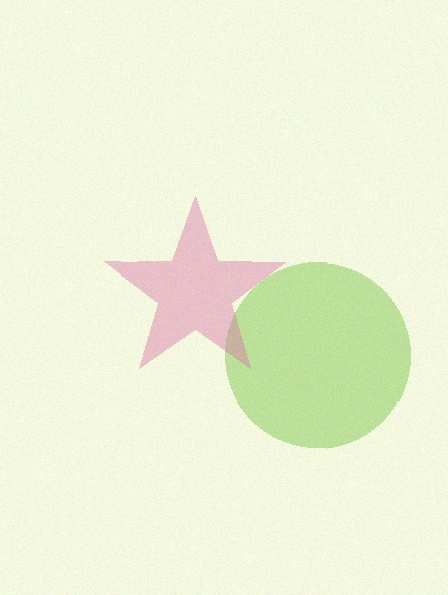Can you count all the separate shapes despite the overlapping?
Yes, there are 2 separate shapes.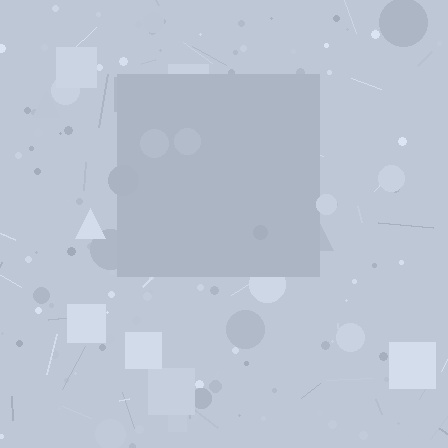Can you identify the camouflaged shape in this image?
The camouflaged shape is a square.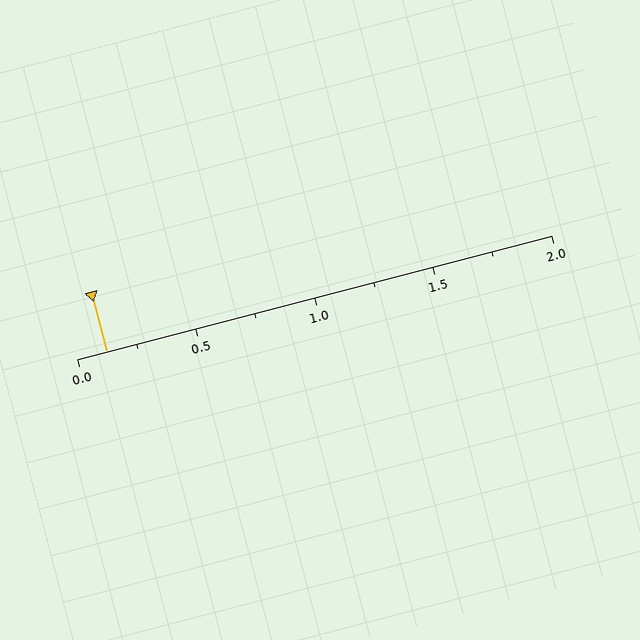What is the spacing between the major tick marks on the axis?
The major ticks are spaced 0.5 apart.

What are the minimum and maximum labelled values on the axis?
The axis runs from 0.0 to 2.0.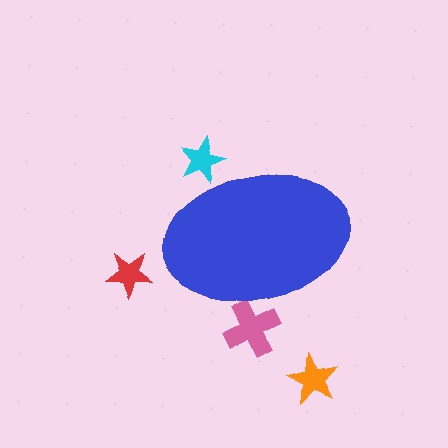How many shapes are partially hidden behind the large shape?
2 shapes are partially hidden.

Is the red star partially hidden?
No, the red star is fully visible.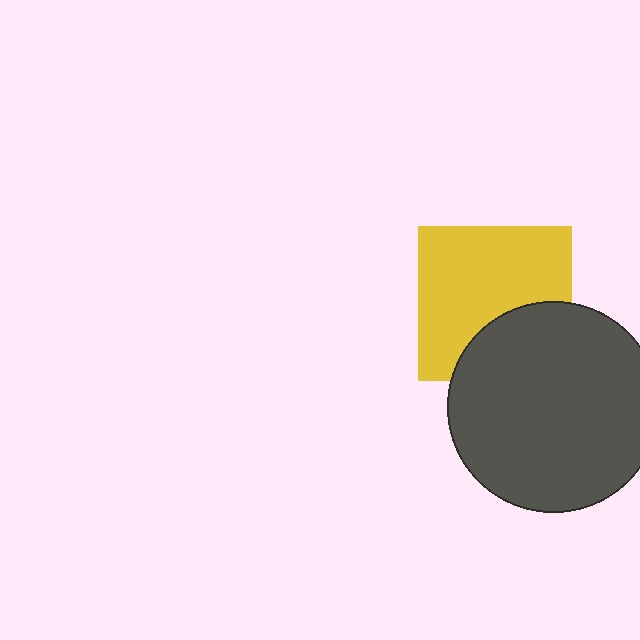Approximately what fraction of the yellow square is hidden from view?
Roughly 32% of the yellow square is hidden behind the dark gray circle.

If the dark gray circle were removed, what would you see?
You would see the complete yellow square.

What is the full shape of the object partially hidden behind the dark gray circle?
The partially hidden object is a yellow square.